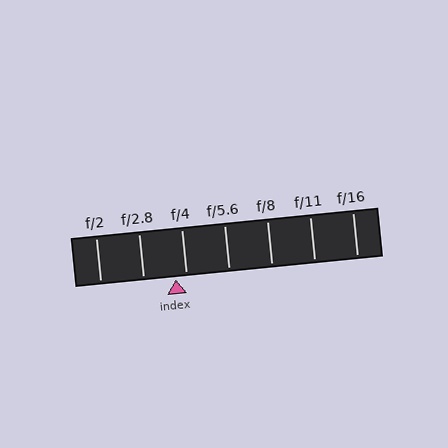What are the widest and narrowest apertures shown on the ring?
The widest aperture shown is f/2 and the narrowest is f/16.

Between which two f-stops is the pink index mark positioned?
The index mark is between f/2.8 and f/4.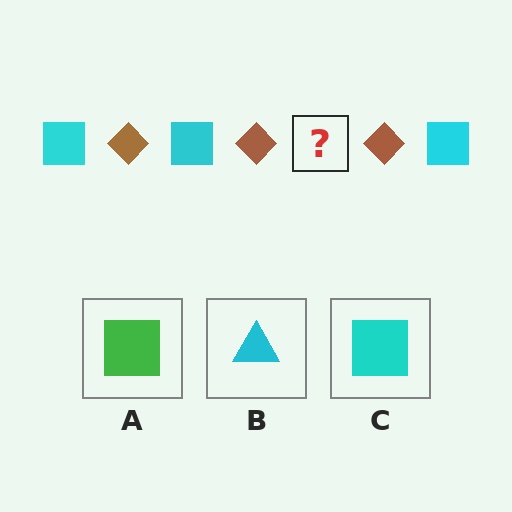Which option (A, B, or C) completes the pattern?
C.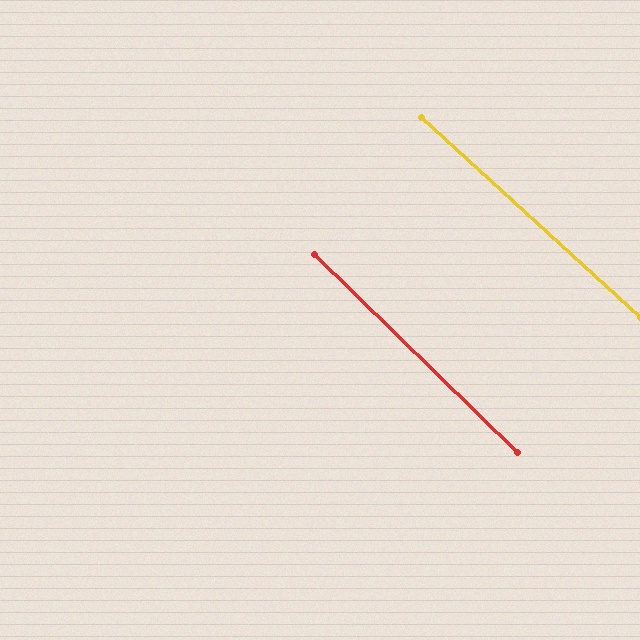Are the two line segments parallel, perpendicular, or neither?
Parallel — their directions differ by only 1.7°.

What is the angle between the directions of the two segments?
Approximately 2 degrees.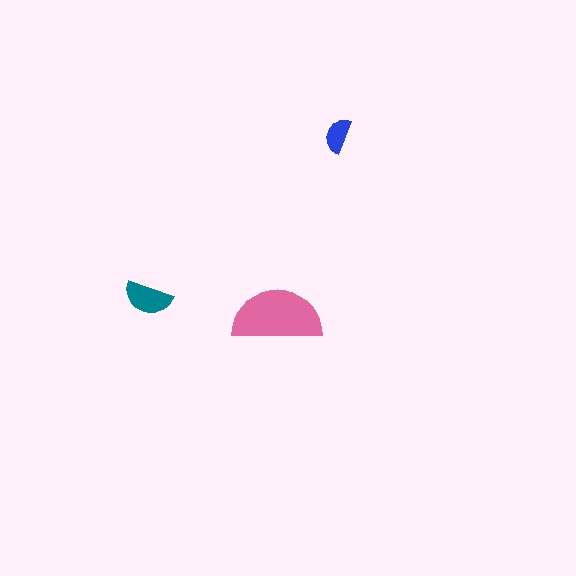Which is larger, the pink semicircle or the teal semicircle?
The pink one.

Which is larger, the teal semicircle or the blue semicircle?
The teal one.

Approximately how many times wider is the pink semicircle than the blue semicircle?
About 2.5 times wider.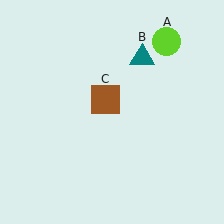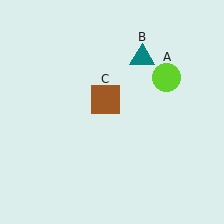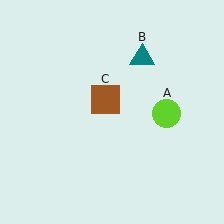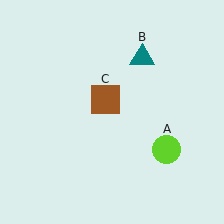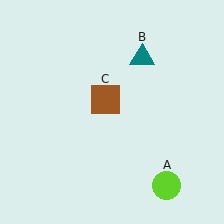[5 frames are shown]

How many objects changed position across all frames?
1 object changed position: lime circle (object A).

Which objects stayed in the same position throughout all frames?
Teal triangle (object B) and brown square (object C) remained stationary.